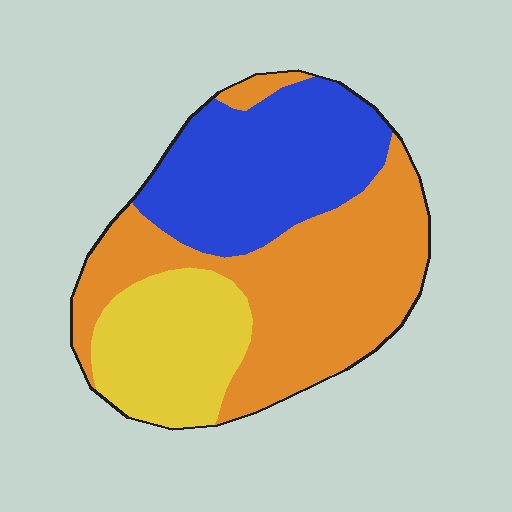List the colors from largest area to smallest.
From largest to smallest: orange, blue, yellow.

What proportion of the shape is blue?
Blue takes up about one third (1/3) of the shape.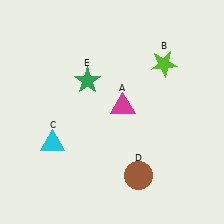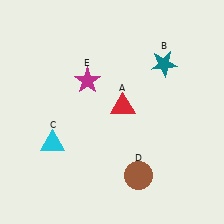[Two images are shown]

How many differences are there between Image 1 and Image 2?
There are 3 differences between the two images.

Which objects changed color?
A changed from magenta to red. B changed from lime to teal. E changed from green to magenta.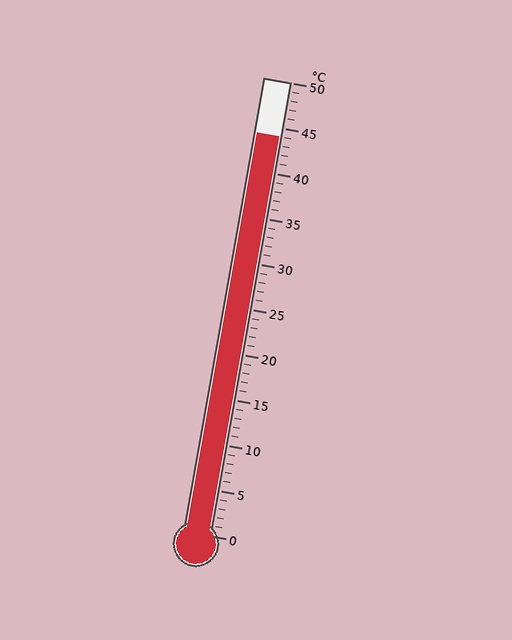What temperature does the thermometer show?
The thermometer shows approximately 44°C.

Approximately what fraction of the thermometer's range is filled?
The thermometer is filled to approximately 90% of its range.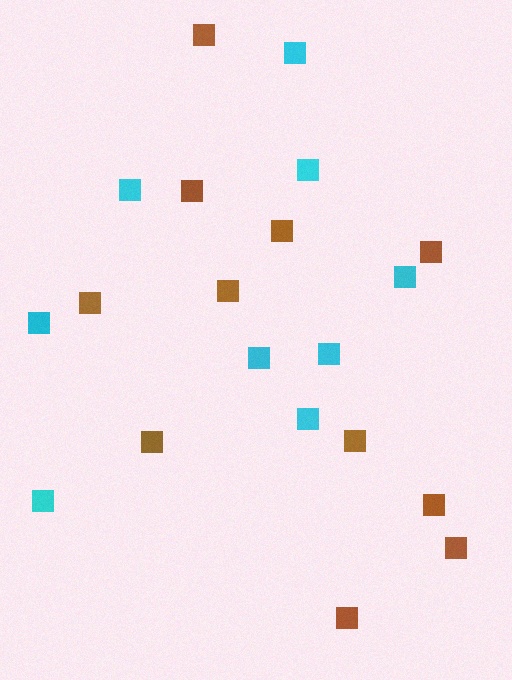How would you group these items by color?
There are 2 groups: one group of brown squares (11) and one group of cyan squares (9).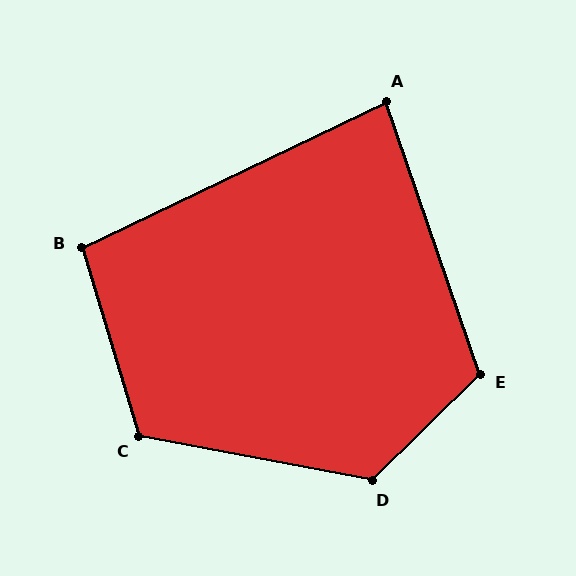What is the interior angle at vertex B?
Approximately 99 degrees (obtuse).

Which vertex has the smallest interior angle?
A, at approximately 83 degrees.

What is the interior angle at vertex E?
Approximately 116 degrees (obtuse).